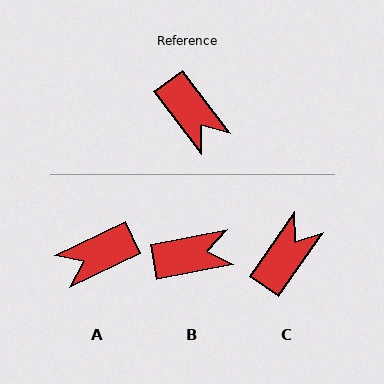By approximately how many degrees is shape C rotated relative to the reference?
Approximately 108 degrees counter-clockwise.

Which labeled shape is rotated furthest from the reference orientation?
C, about 108 degrees away.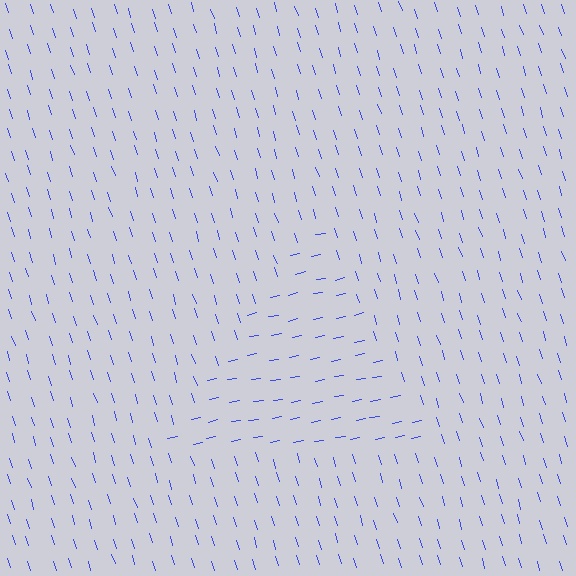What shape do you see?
I see a triangle.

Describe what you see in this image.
The image is filled with small blue line segments. A triangle region in the image has lines oriented differently from the surrounding lines, creating a visible texture boundary.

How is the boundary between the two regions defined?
The boundary is defined purely by a change in line orientation (approximately 83 degrees difference). All lines are the same color and thickness.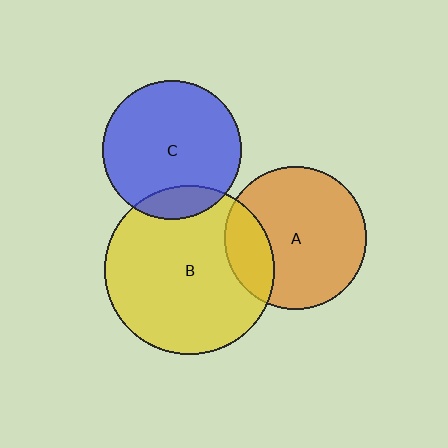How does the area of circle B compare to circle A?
Approximately 1.4 times.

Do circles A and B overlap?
Yes.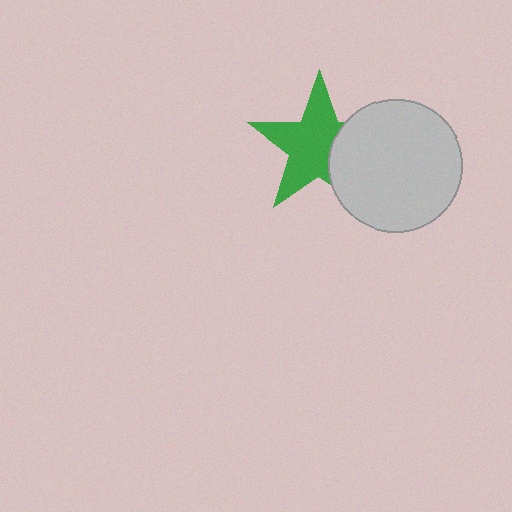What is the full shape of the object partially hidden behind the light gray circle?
The partially hidden object is a green star.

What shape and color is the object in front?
The object in front is a light gray circle.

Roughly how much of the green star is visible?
Most of it is visible (roughly 68%).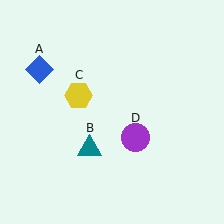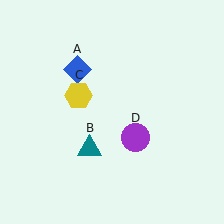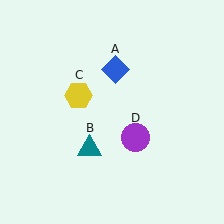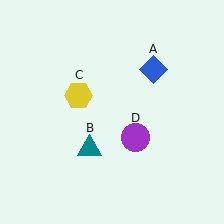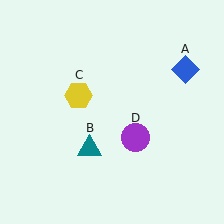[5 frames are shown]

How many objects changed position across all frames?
1 object changed position: blue diamond (object A).